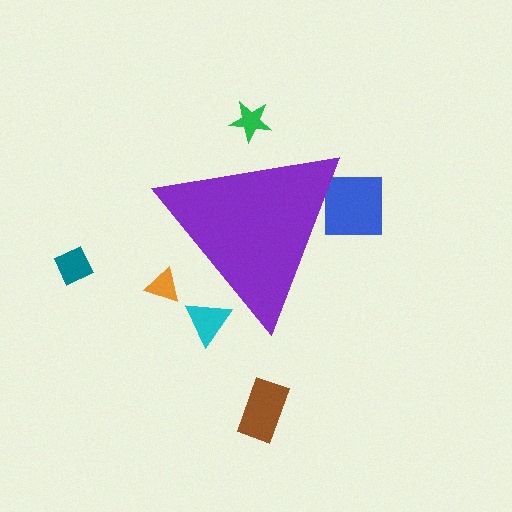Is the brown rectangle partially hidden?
No, the brown rectangle is fully visible.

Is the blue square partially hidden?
Yes, the blue square is partially hidden behind the purple triangle.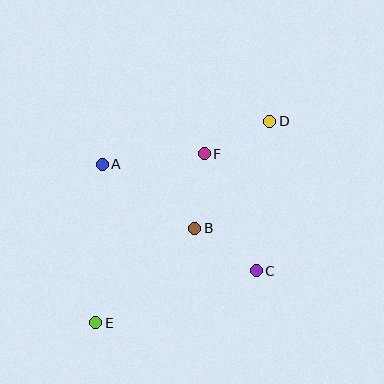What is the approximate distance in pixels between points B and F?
The distance between B and F is approximately 75 pixels.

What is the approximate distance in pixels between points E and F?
The distance between E and F is approximately 201 pixels.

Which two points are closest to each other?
Points D and F are closest to each other.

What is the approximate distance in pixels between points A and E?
The distance between A and E is approximately 159 pixels.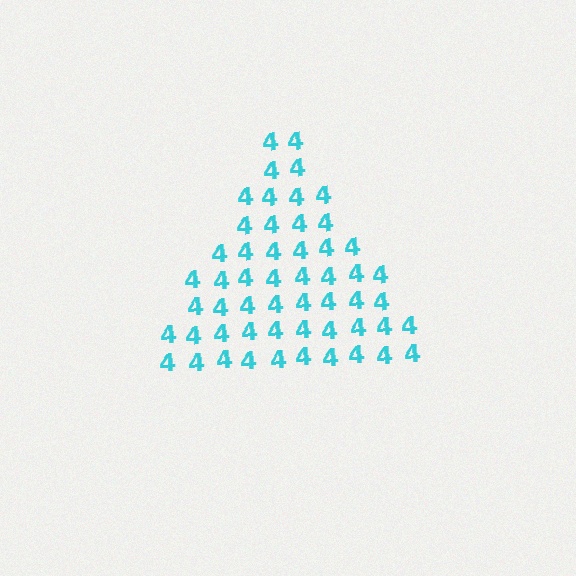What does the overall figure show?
The overall figure shows a triangle.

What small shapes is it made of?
It is made of small digit 4's.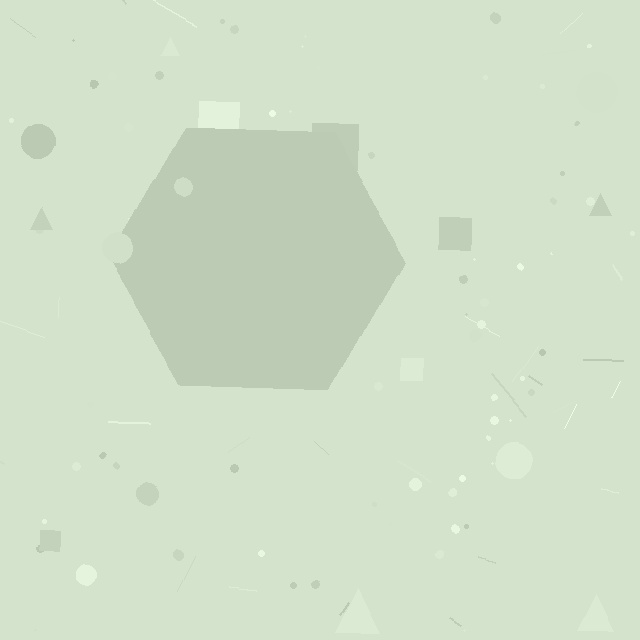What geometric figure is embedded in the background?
A hexagon is embedded in the background.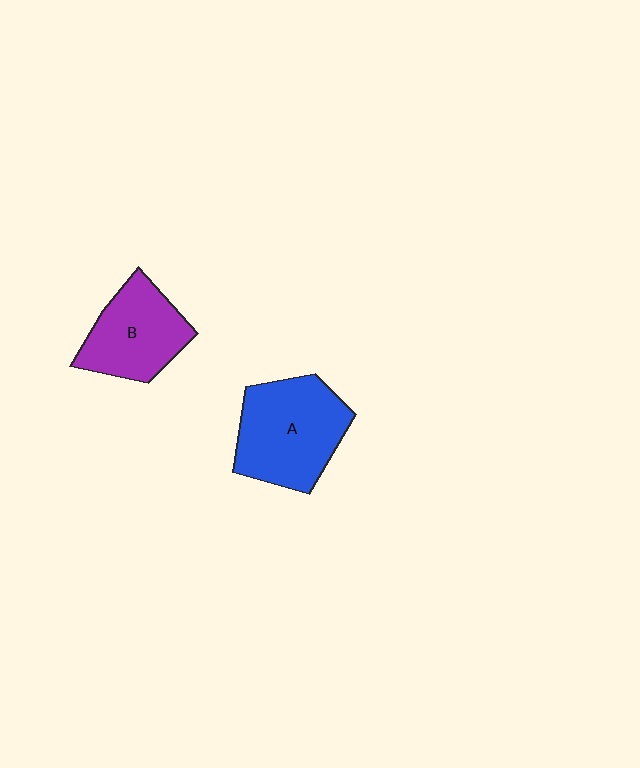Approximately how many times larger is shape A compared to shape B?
Approximately 1.3 times.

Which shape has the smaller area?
Shape B (purple).